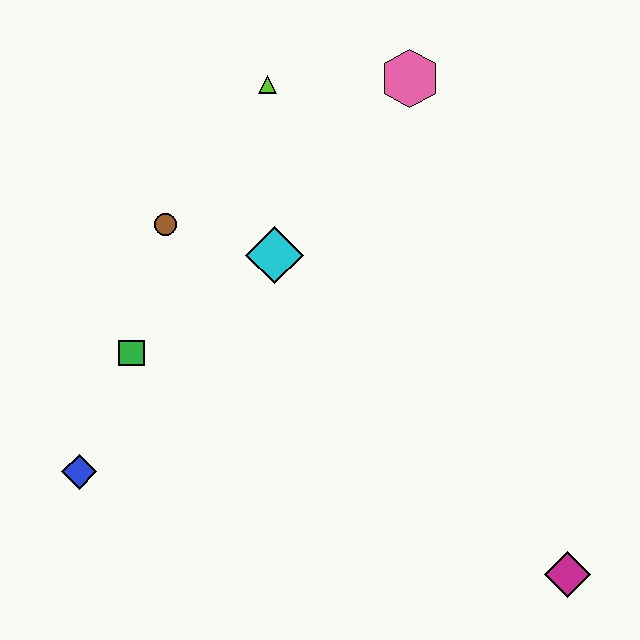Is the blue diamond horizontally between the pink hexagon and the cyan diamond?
No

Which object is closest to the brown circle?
The cyan diamond is closest to the brown circle.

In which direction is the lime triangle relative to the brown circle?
The lime triangle is above the brown circle.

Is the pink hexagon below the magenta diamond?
No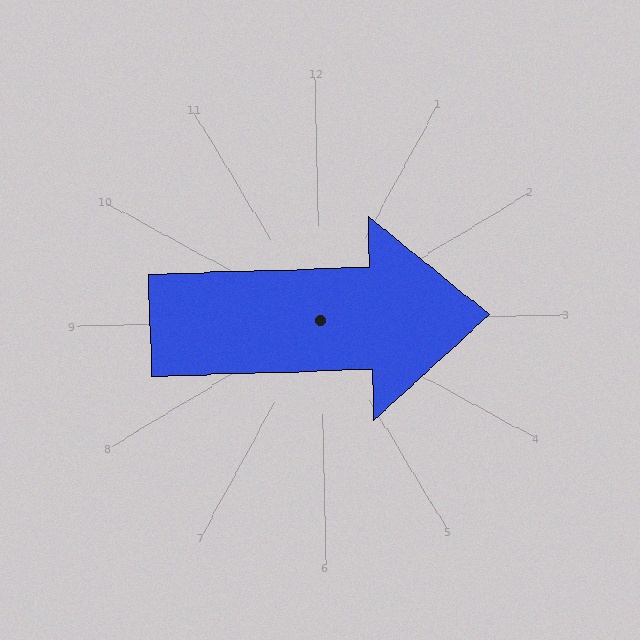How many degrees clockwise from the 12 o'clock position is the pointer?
Approximately 90 degrees.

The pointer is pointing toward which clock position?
Roughly 3 o'clock.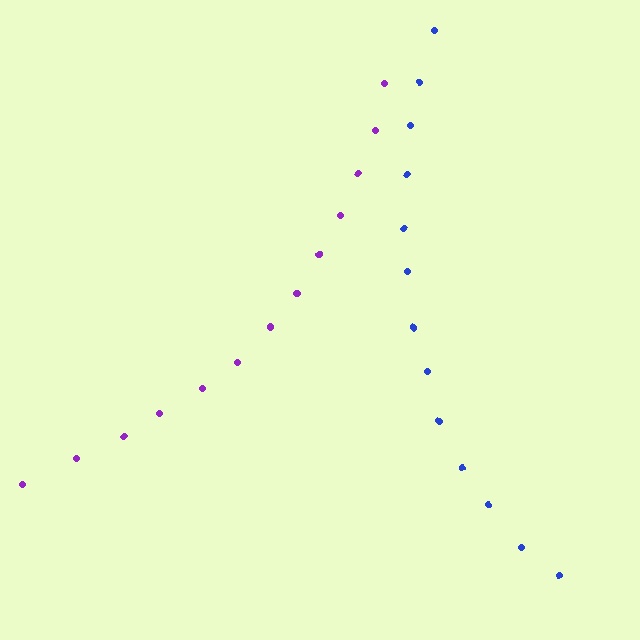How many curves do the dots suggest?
There are 2 distinct paths.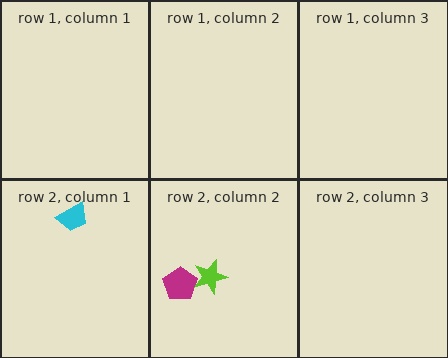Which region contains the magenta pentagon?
The row 2, column 2 region.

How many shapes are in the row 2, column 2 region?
2.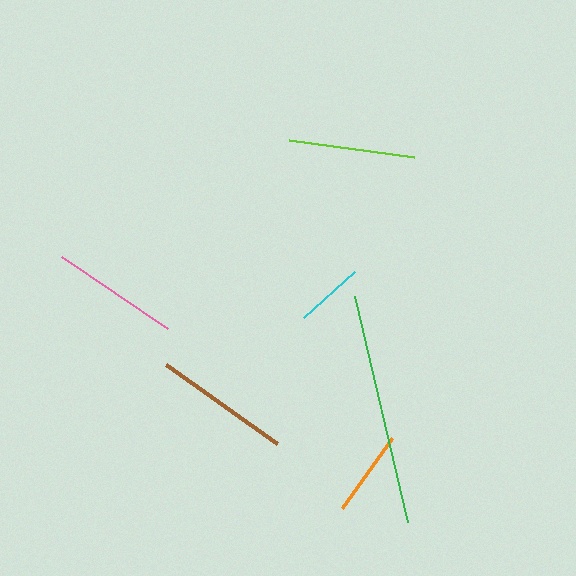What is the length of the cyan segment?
The cyan segment is approximately 68 pixels long.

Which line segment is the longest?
The green line is the longest at approximately 232 pixels.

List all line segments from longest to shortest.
From longest to shortest: green, brown, pink, lime, orange, cyan.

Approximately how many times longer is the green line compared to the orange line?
The green line is approximately 2.7 times the length of the orange line.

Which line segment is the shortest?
The cyan line is the shortest at approximately 68 pixels.